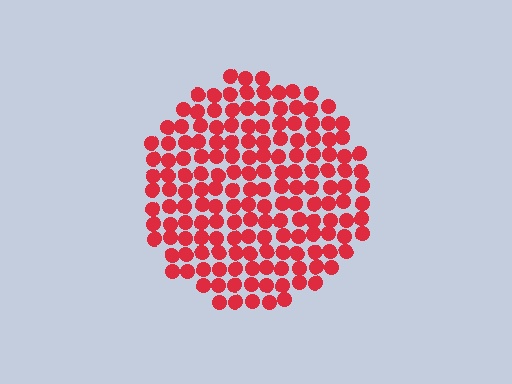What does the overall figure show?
The overall figure shows a circle.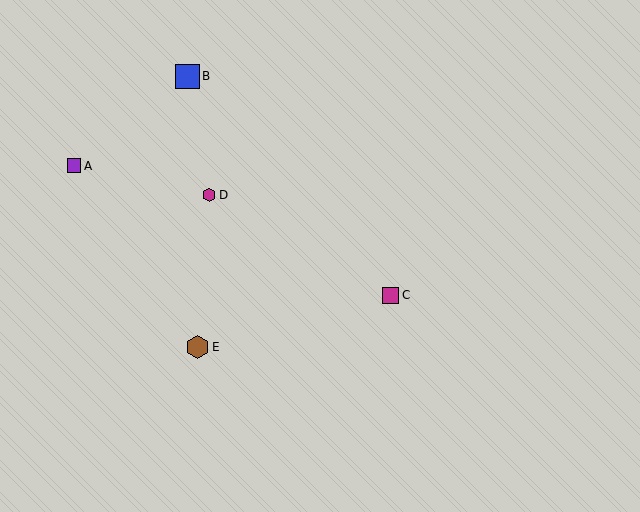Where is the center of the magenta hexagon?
The center of the magenta hexagon is at (209, 195).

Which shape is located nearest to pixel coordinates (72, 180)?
The purple square (labeled A) at (74, 166) is nearest to that location.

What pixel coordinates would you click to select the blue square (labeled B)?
Click at (187, 76) to select the blue square B.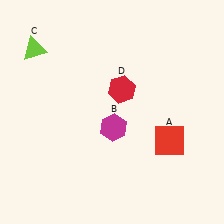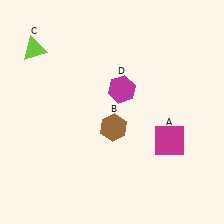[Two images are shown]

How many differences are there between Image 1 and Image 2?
There are 3 differences between the two images.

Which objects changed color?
A changed from red to magenta. B changed from magenta to brown. D changed from red to magenta.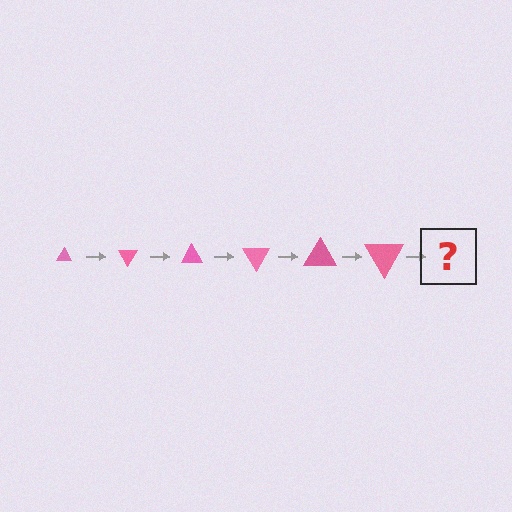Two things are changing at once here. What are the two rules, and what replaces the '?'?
The two rules are that the triangle grows larger each step and it rotates 60 degrees each step. The '?' should be a triangle, larger than the previous one and rotated 360 degrees from the start.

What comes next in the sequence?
The next element should be a triangle, larger than the previous one and rotated 360 degrees from the start.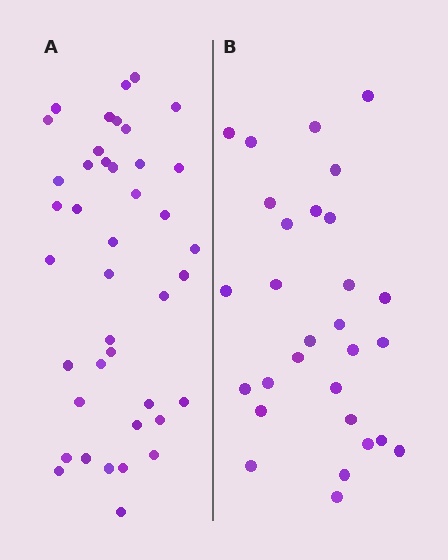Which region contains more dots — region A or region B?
Region A (the left region) has more dots.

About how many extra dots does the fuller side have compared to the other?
Region A has roughly 12 or so more dots than region B.